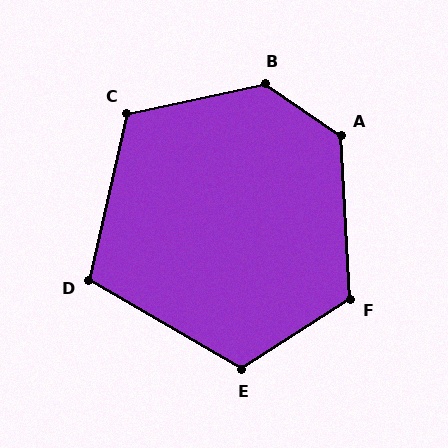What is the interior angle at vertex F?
Approximately 120 degrees (obtuse).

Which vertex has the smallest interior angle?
D, at approximately 107 degrees.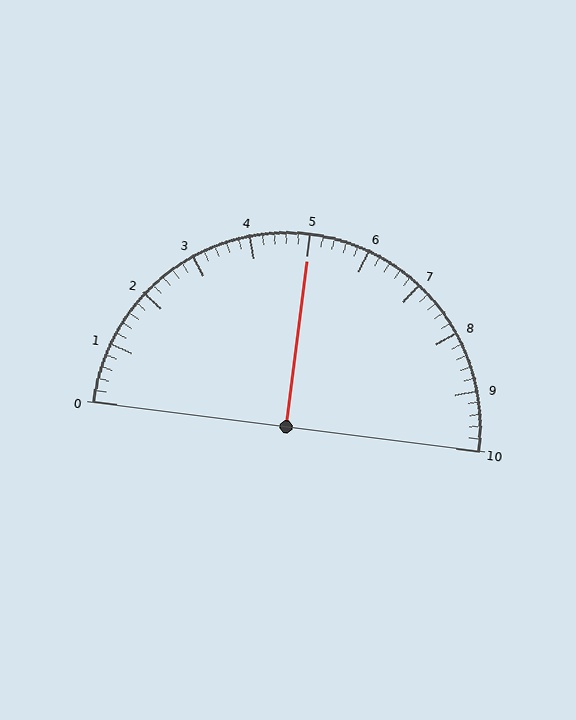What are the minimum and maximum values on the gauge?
The gauge ranges from 0 to 10.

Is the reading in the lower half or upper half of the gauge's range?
The reading is in the upper half of the range (0 to 10).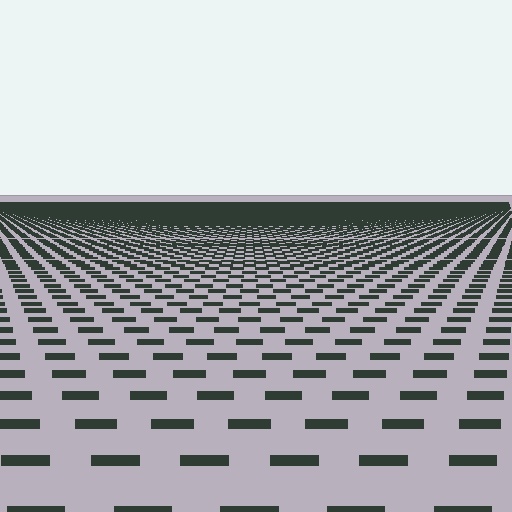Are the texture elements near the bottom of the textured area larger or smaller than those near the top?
Larger. Near the bottom, elements are closer to the viewer and appear at a bigger on-screen size.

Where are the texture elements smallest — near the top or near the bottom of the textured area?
Near the top.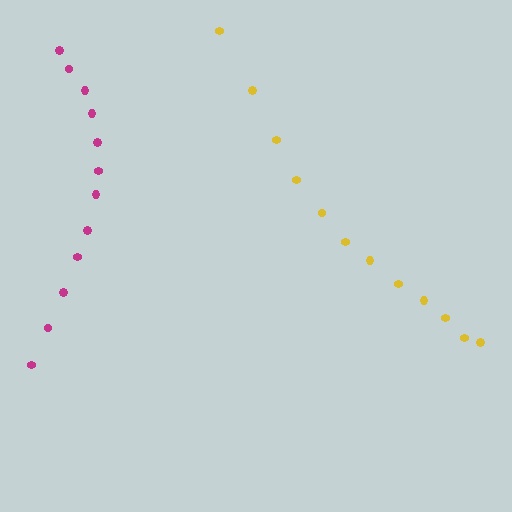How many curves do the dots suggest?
There are 2 distinct paths.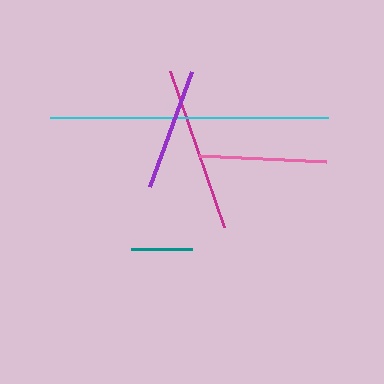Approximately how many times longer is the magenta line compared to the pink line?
The magenta line is approximately 1.3 times the length of the pink line.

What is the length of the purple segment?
The purple segment is approximately 122 pixels long.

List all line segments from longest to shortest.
From longest to shortest: cyan, magenta, pink, purple, teal.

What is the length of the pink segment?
The pink segment is approximately 126 pixels long.